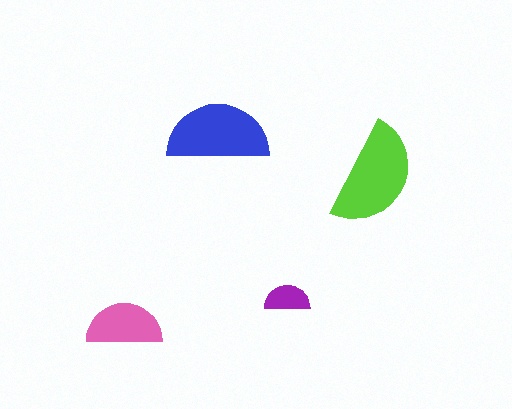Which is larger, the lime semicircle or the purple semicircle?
The lime one.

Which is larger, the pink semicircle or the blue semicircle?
The blue one.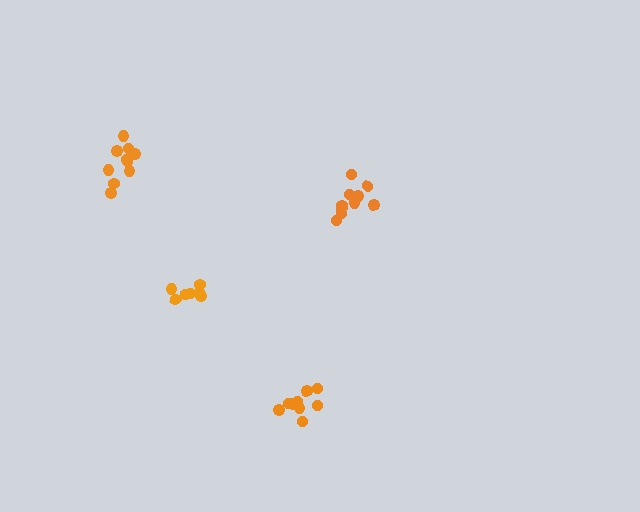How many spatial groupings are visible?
There are 4 spatial groupings.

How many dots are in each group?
Group 1: 7 dots, Group 2: 11 dots, Group 3: 9 dots, Group 4: 10 dots (37 total).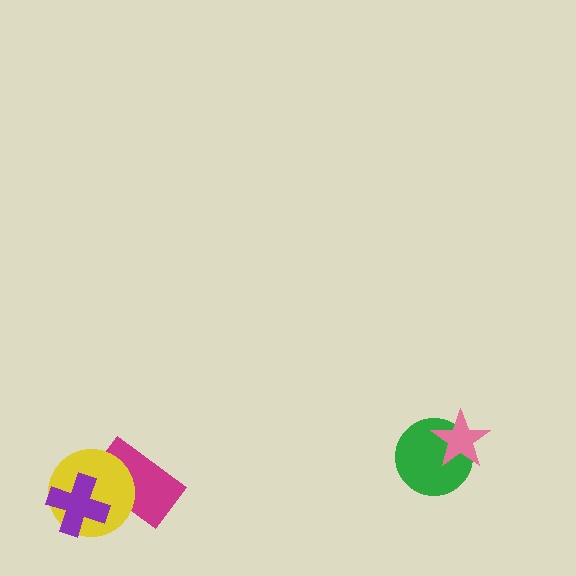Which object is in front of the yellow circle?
The purple cross is in front of the yellow circle.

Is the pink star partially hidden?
No, no other shape covers it.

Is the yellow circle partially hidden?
Yes, it is partially covered by another shape.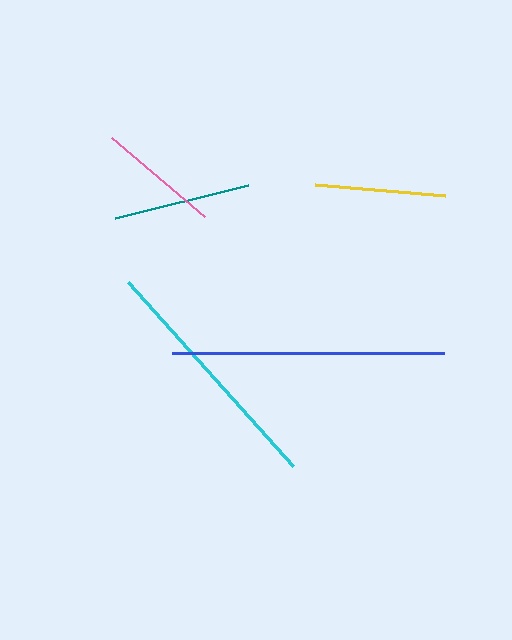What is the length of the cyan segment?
The cyan segment is approximately 248 pixels long.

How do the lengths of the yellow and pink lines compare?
The yellow and pink lines are approximately the same length.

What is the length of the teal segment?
The teal segment is approximately 137 pixels long.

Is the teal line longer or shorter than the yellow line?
The teal line is longer than the yellow line.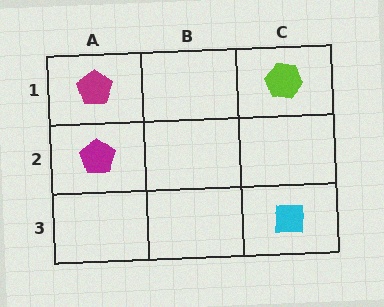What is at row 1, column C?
A lime hexagon.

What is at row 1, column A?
A magenta pentagon.